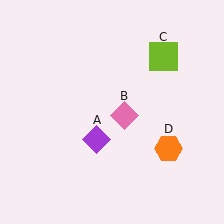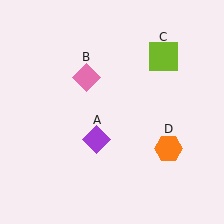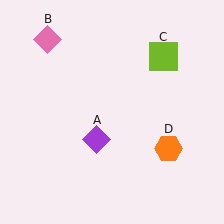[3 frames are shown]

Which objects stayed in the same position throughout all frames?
Purple diamond (object A) and lime square (object C) and orange hexagon (object D) remained stationary.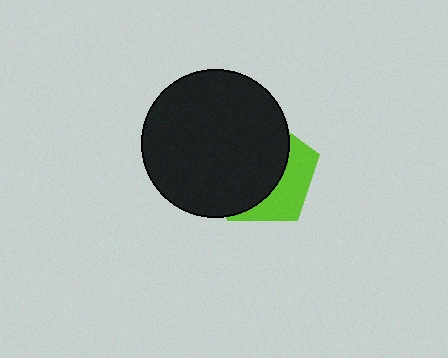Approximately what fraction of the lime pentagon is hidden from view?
Roughly 65% of the lime pentagon is hidden behind the black circle.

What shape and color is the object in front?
The object in front is a black circle.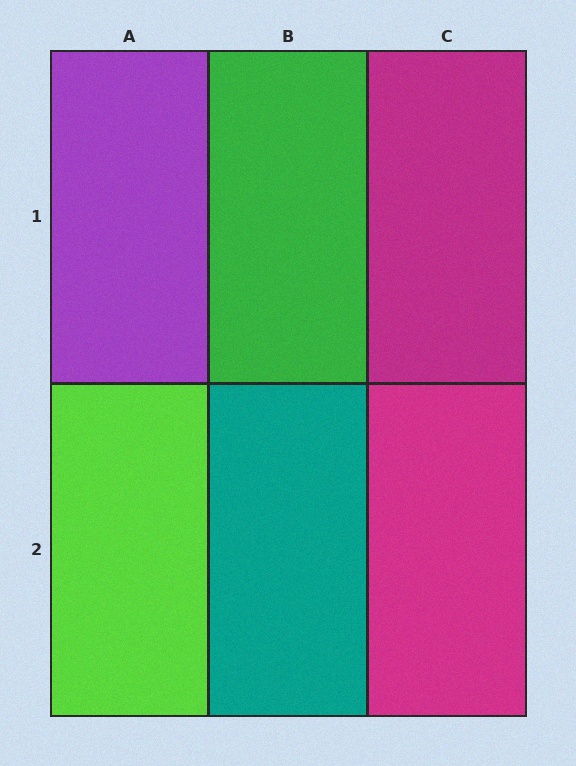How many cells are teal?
1 cell is teal.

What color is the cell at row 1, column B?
Green.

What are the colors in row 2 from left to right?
Lime, teal, magenta.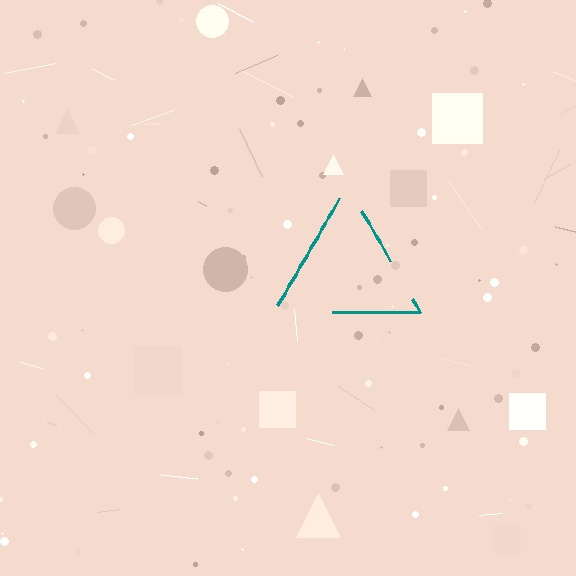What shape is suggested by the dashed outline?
The dashed outline suggests a triangle.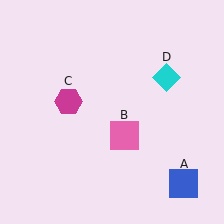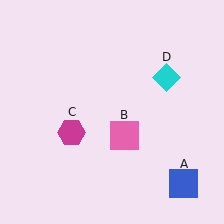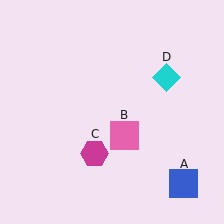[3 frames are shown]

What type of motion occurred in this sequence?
The magenta hexagon (object C) rotated counterclockwise around the center of the scene.